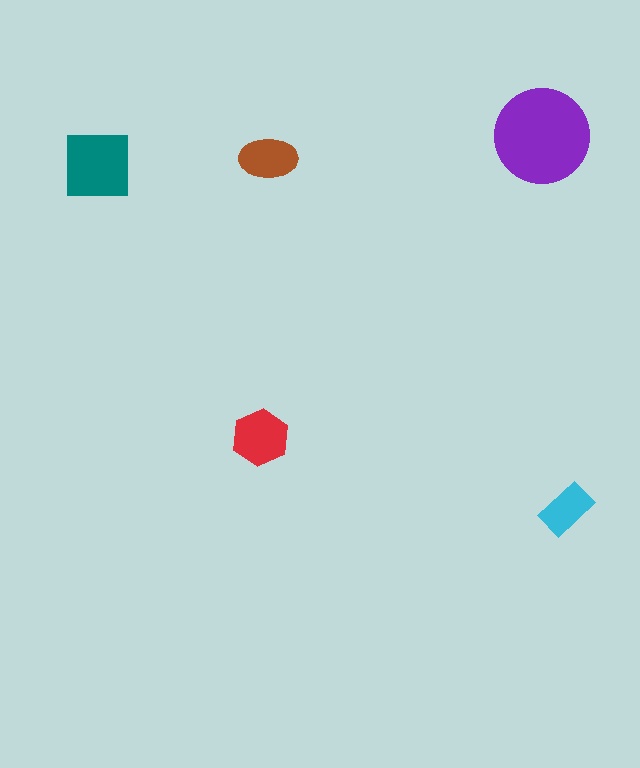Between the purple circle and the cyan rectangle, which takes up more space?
The purple circle.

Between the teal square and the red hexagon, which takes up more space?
The teal square.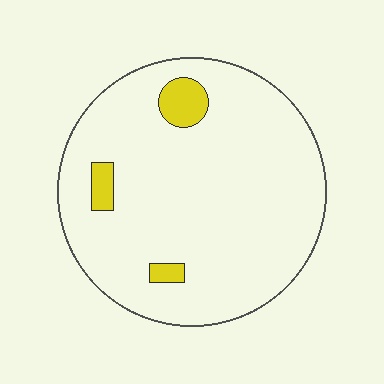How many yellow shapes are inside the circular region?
3.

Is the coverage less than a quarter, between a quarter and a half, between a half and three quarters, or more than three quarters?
Less than a quarter.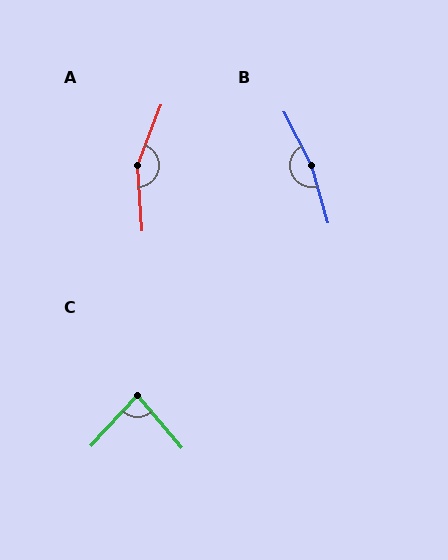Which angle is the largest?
B, at approximately 169 degrees.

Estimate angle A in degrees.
Approximately 155 degrees.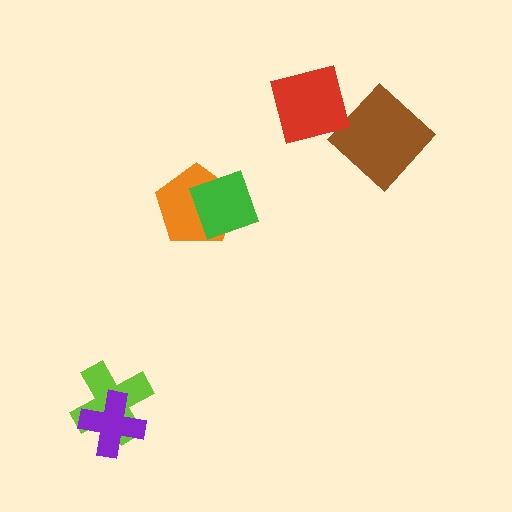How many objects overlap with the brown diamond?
0 objects overlap with the brown diamond.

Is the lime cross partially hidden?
Yes, it is partially covered by another shape.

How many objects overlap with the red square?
0 objects overlap with the red square.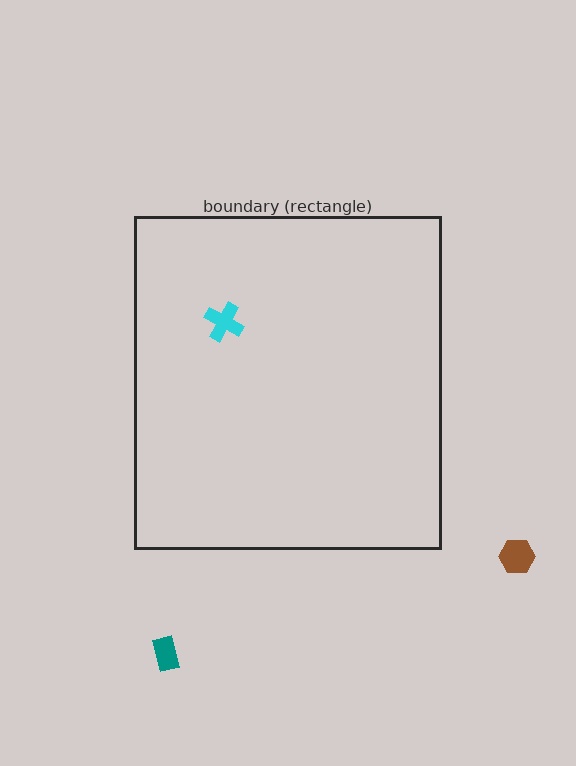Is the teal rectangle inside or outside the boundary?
Outside.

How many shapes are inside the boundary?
1 inside, 2 outside.